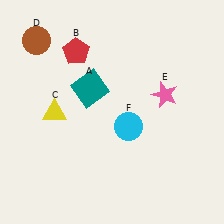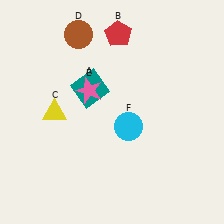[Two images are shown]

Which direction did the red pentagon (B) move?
The red pentagon (B) moved right.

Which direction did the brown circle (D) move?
The brown circle (D) moved right.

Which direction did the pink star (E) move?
The pink star (E) moved left.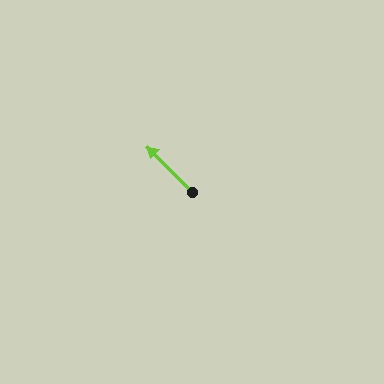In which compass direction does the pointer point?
Northwest.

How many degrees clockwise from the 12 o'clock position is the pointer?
Approximately 315 degrees.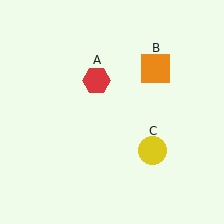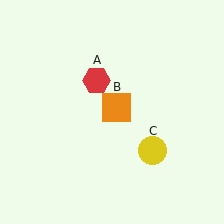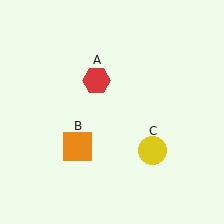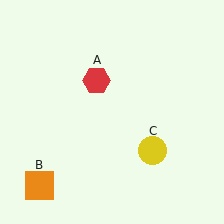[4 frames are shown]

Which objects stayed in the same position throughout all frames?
Red hexagon (object A) and yellow circle (object C) remained stationary.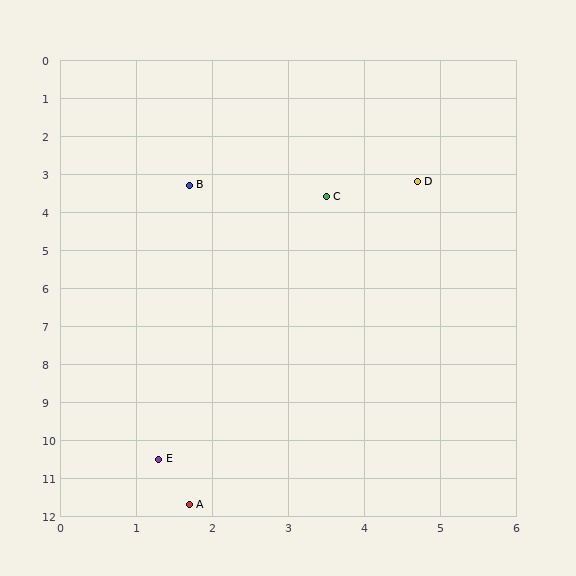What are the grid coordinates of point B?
Point B is at approximately (1.7, 3.3).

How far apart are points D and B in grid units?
Points D and B are about 3.0 grid units apart.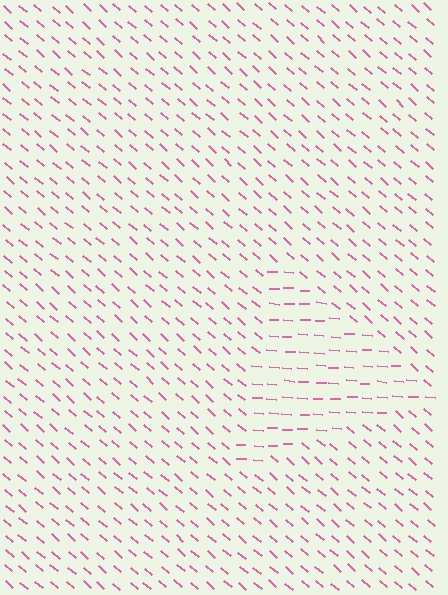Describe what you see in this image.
The image is filled with small pink line segments. A triangle region in the image has lines oriented differently from the surrounding lines, creating a visible texture boundary.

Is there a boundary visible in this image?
Yes, there is a texture boundary formed by a change in line orientation.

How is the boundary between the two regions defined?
The boundary is defined purely by a change in line orientation (approximately 37 degrees difference). All lines are the same color and thickness.